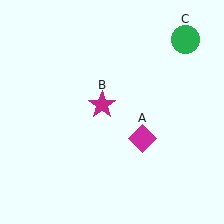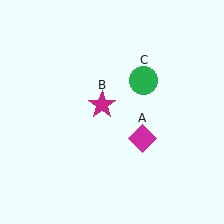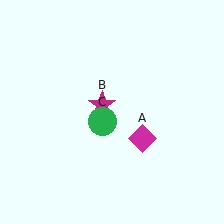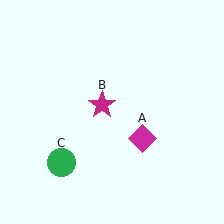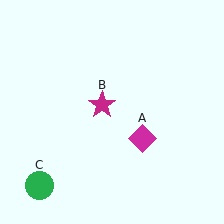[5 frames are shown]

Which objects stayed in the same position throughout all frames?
Magenta diamond (object A) and magenta star (object B) remained stationary.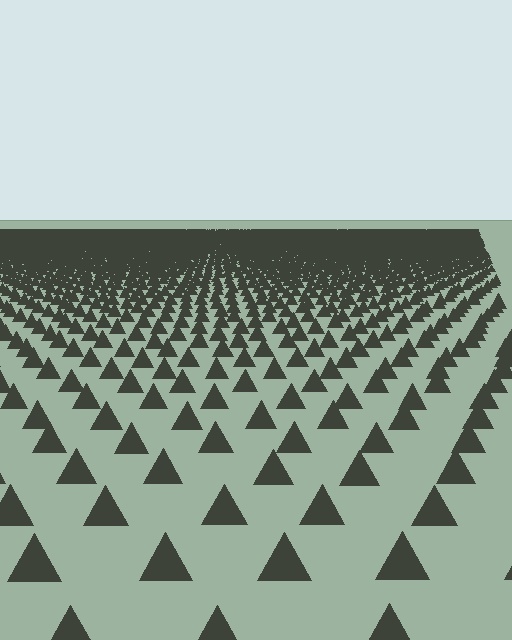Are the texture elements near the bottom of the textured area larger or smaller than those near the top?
Larger. Near the bottom, elements are closer to the viewer and appear at a bigger on-screen size.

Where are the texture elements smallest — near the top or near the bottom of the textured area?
Near the top.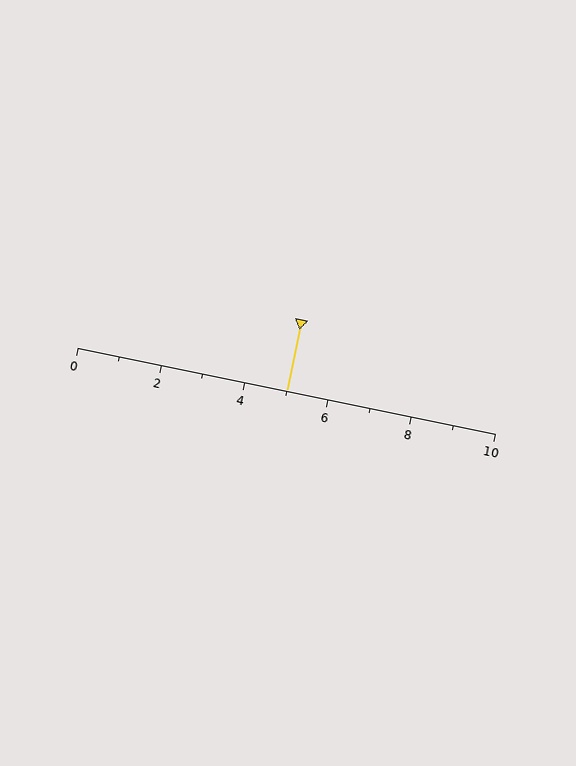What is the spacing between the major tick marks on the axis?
The major ticks are spaced 2 apart.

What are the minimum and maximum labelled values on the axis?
The axis runs from 0 to 10.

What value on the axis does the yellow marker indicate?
The marker indicates approximately 5.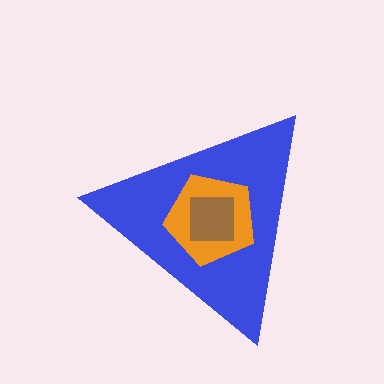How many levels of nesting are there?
3.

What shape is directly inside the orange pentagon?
The brown square.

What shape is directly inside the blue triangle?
The orange pentagon.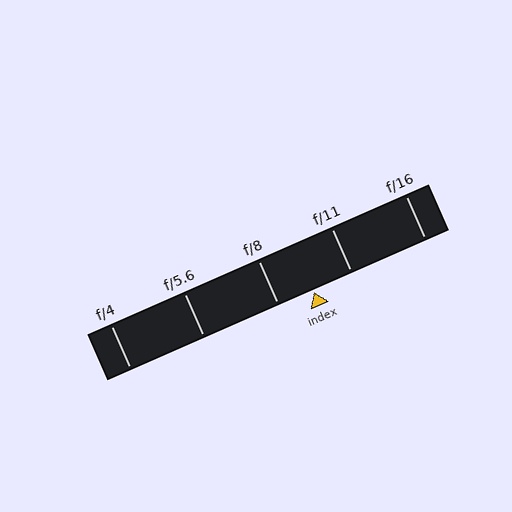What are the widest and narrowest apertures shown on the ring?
The widest aperture shown is f/4 and the narrowest is f/16.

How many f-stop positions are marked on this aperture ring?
There are 5 f-stop positions marked.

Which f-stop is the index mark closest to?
The index mark is closest to f/8.